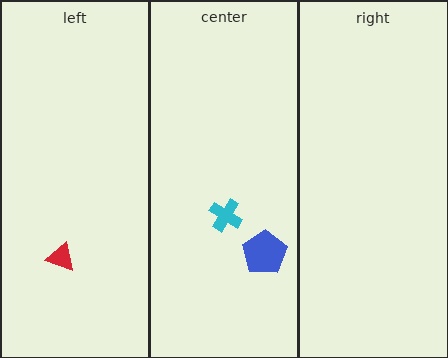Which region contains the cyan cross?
The center region.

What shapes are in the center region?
The blue pentagon, the cyan cross.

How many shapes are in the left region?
1.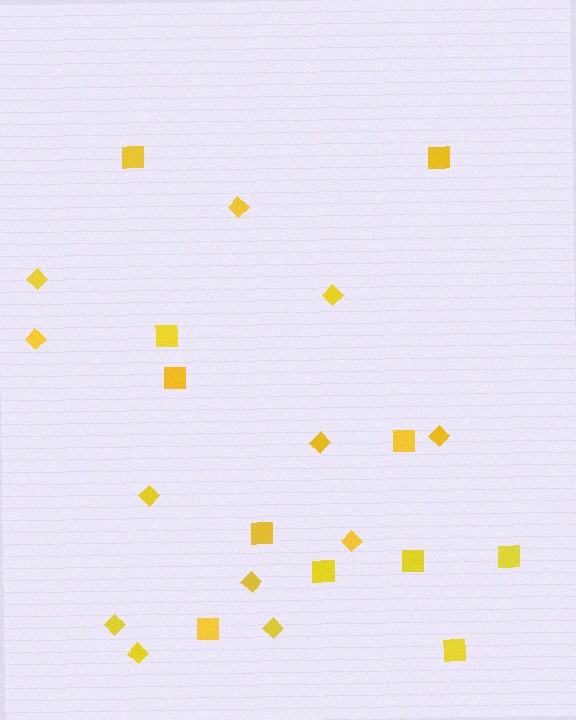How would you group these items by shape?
There are 2 groups: one group of diamonds (12) and one group of squares (11).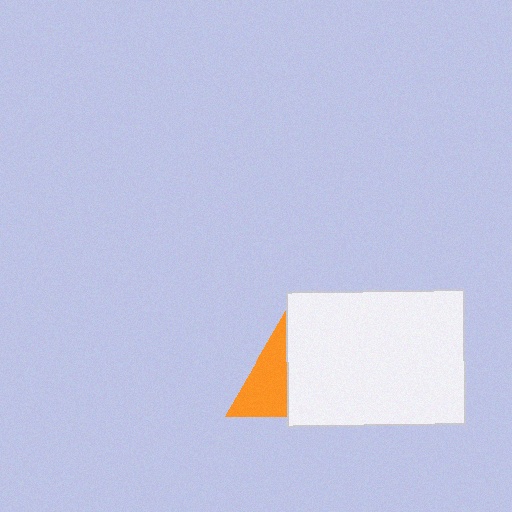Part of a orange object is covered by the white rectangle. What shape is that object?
It is a triangle.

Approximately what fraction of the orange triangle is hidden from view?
Roughly 48% of the orange triangle is hidden behind the white rectangle.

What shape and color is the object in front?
The object in front is a white rectangle.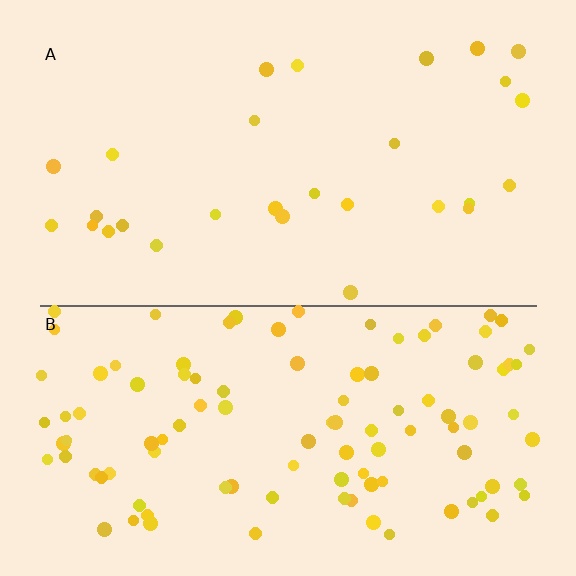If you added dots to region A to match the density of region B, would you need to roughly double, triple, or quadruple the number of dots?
Approximately quadruple.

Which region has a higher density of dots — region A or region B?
B (the bottom).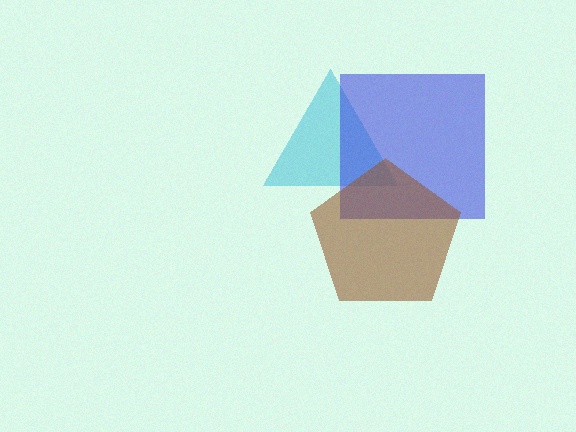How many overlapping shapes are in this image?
There are 3 overlapping shapes in the image.